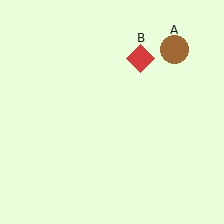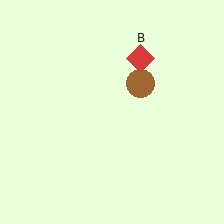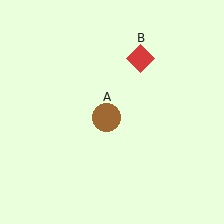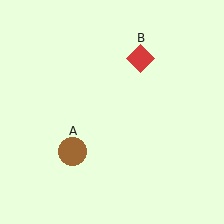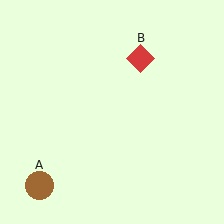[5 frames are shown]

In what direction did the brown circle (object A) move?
The brown circle (object A) moved down and to the left.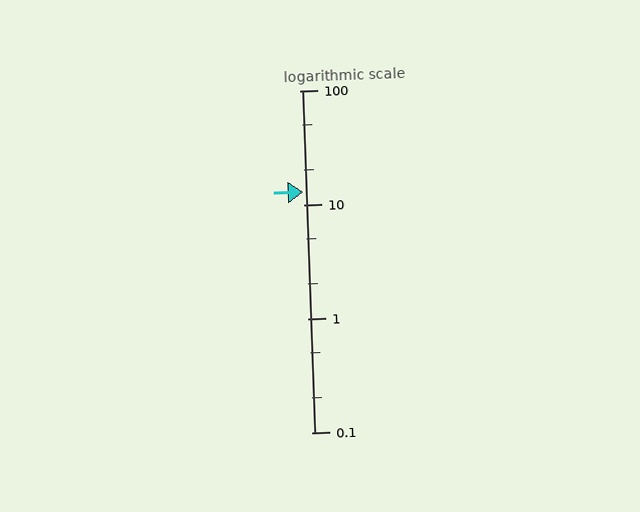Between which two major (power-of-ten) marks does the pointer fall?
The pointer is between 10 and 100.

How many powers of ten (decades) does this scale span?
The scale spans 3 decades, from 0.1 to 100.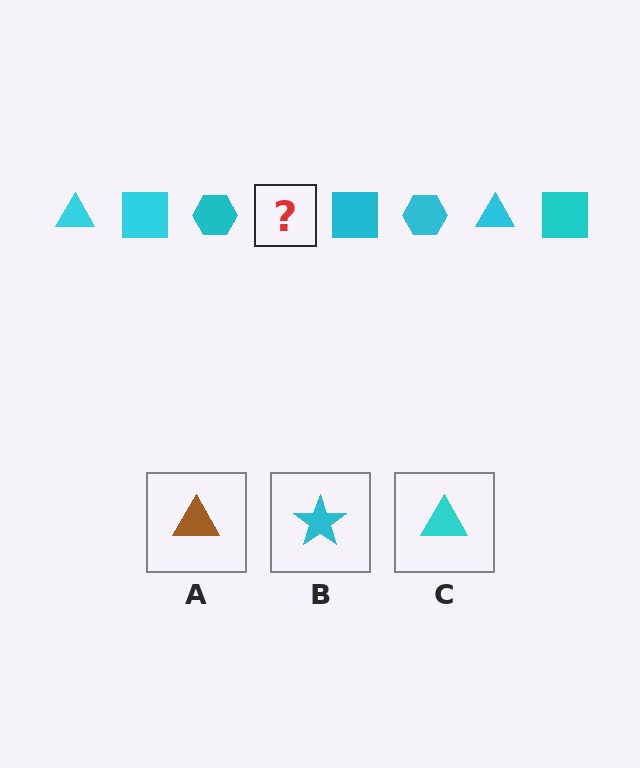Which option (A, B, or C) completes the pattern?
C.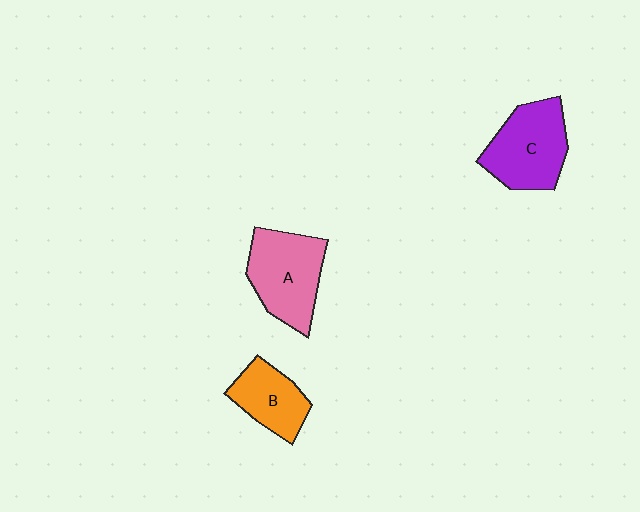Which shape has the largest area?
Shape A (pink).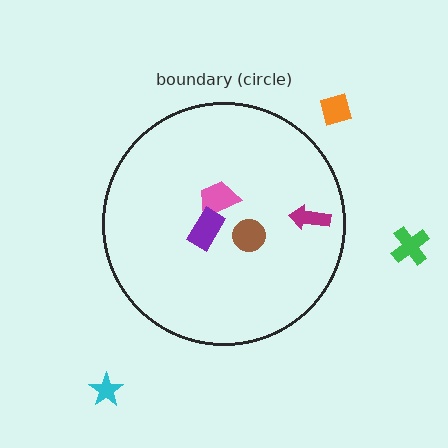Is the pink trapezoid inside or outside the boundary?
Inside.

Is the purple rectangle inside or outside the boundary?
Inside.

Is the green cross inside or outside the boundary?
Outside.